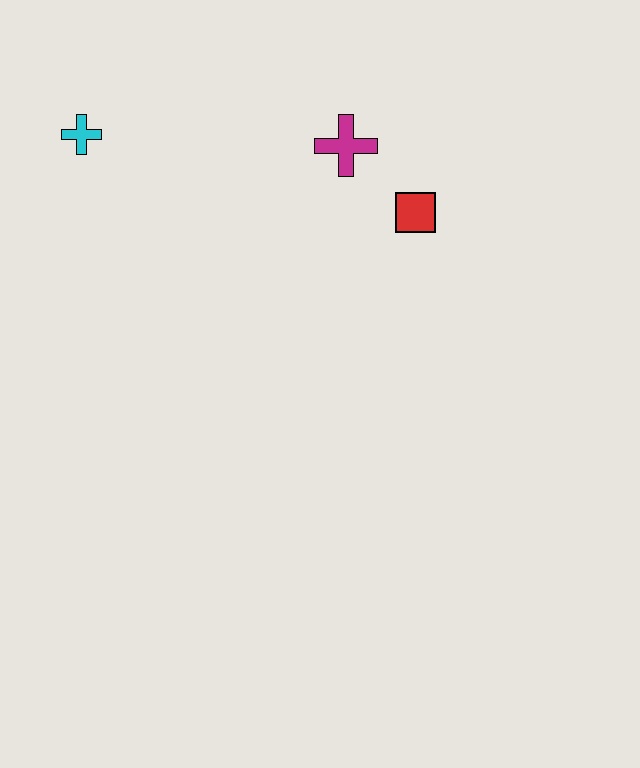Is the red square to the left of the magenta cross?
No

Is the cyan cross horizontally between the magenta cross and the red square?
No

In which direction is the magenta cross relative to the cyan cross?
The magenta cross is to the right of the cyan cross.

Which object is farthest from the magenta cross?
The cyan cross is farthest from the magenta cross.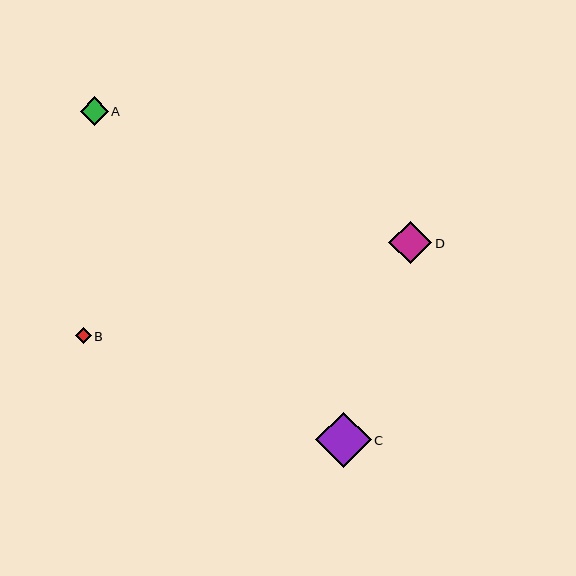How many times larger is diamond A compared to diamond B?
Diamond A is approximately 1.8 times the size of diamond B.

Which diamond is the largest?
Diamond C is the largest with a size of approximately 56 pixels.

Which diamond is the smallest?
Diamond B is the smallest with a size of approximately 16 pixels.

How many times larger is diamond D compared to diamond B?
Diamond D is approximately 2.7 times the size of diamond B.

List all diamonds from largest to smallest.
From largest to smallest: C, D, A, B.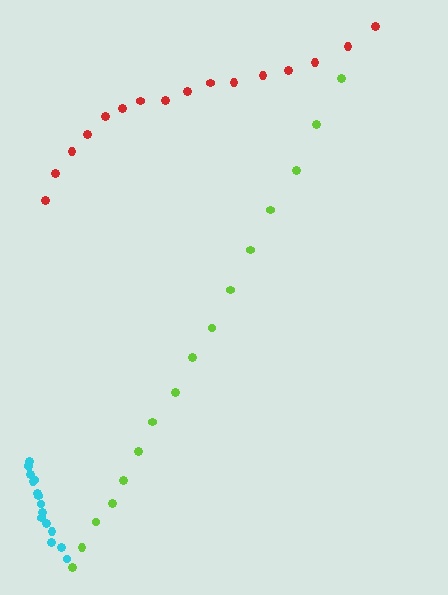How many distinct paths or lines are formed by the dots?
There are 3 distinct paths.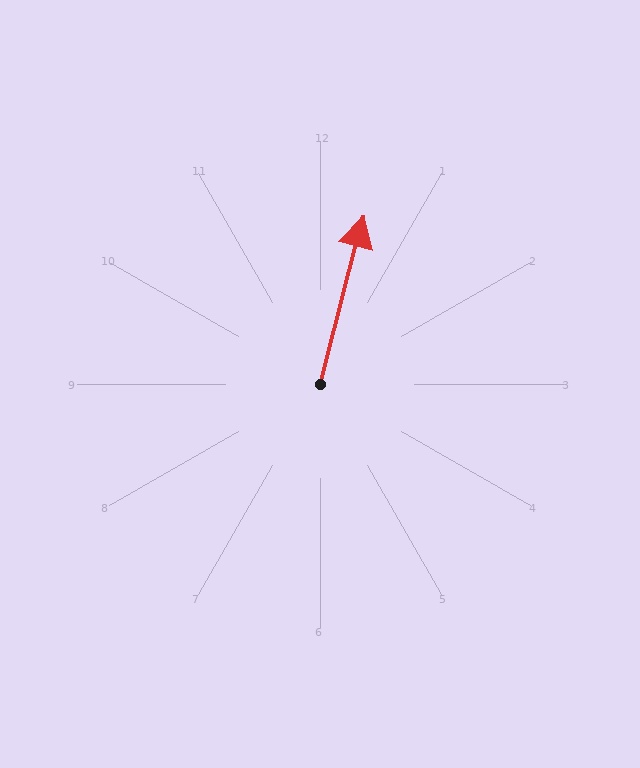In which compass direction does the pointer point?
North.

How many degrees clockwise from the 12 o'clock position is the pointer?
Approximately 15 degrees.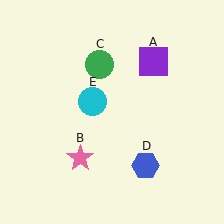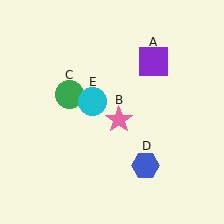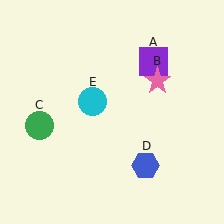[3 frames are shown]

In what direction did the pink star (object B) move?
The pink star (object B) moved up and to the right.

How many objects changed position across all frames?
2 objects changed position: pink star (object B), green circle (object C).